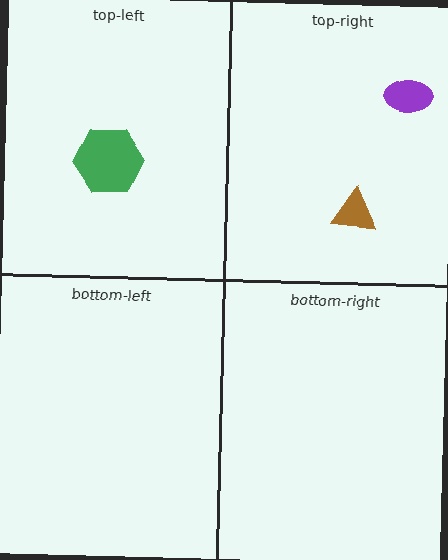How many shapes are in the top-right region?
2.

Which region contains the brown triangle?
The top-right region.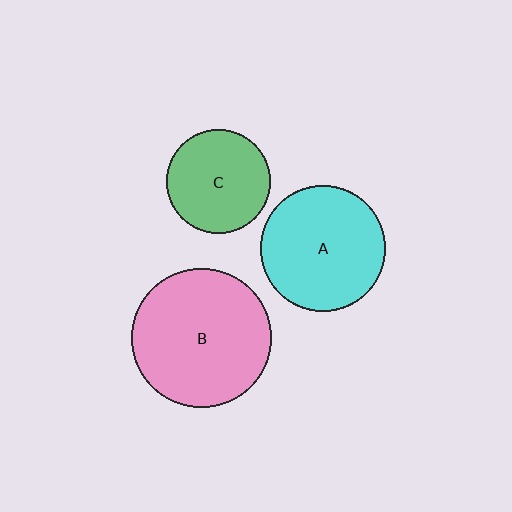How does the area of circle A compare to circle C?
Approximately 1.5 times.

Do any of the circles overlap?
No, none of the circles overlap.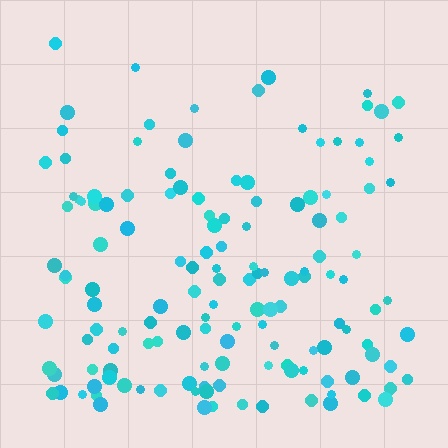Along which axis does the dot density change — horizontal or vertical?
Vertical.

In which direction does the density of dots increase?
From top to bottom, with the bottom side densest.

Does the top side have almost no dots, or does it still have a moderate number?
Still a moderate number, just noticeably fewer than the bottom.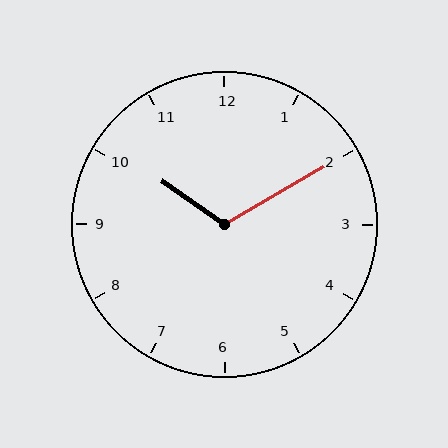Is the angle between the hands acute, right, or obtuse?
It is obtuse.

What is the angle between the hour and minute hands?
Approximately 115 degrees.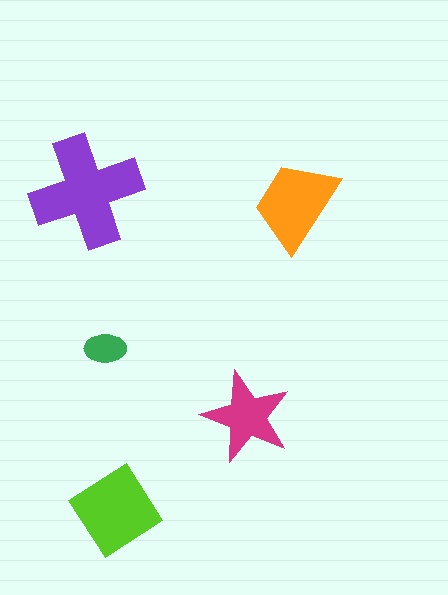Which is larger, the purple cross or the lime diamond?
The purple cross.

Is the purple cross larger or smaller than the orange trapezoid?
Larger.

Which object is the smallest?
The green ellipse.